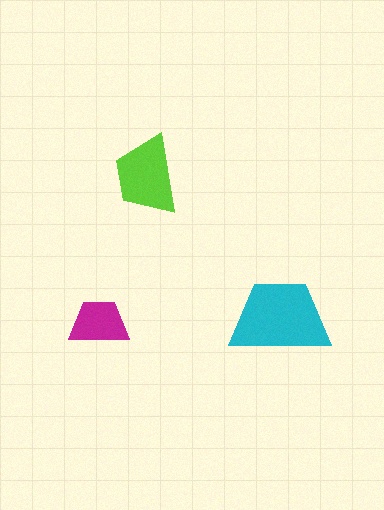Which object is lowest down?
The magenta trapezoid is bottommost.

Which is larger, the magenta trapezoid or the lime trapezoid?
The lime one.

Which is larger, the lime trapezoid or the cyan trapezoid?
The cyan one.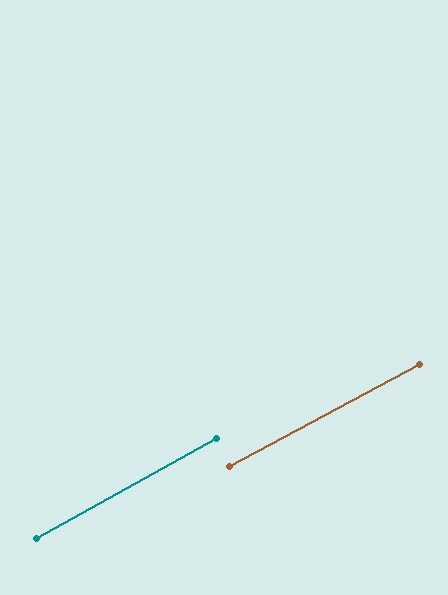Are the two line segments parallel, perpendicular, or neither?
Parallel — their directions differ by only 0.8°.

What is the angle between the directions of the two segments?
Approximately 1 degree.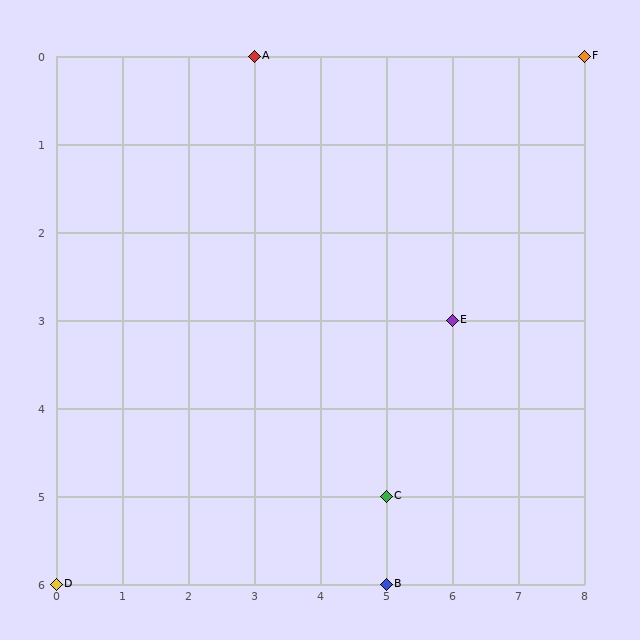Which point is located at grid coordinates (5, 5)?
Point C is at (5, 5).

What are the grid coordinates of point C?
Point C is at grid coordinates (5, 5).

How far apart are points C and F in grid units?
Points C and F are 3 columns and 5 rows apart (about 5.8 grid units diagonally).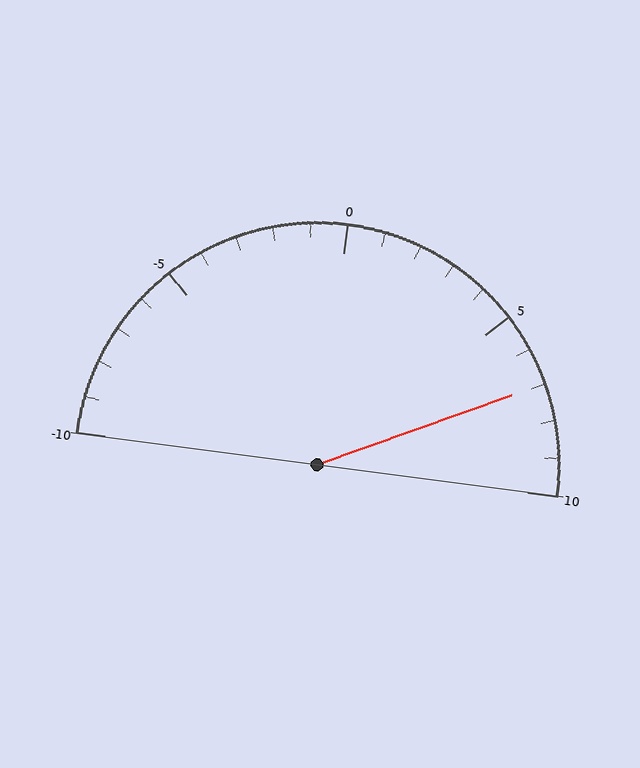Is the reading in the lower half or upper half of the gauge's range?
The reading is in the upper half of the range (-10 to 10).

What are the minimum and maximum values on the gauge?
The gauge ranges from -10 to 10.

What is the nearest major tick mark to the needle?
The nearest major tick mark is 5.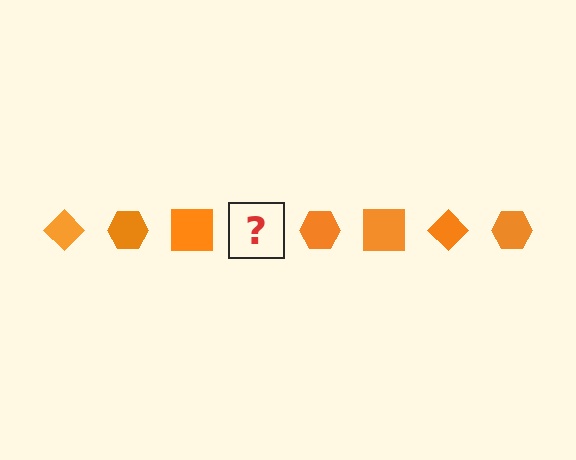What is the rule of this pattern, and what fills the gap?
The rule is that the pattern cycles through diamond, hexagon, square shapes in orange. The gap should be filled with an orange diamond.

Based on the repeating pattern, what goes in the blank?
The blank should be an orange diamond.